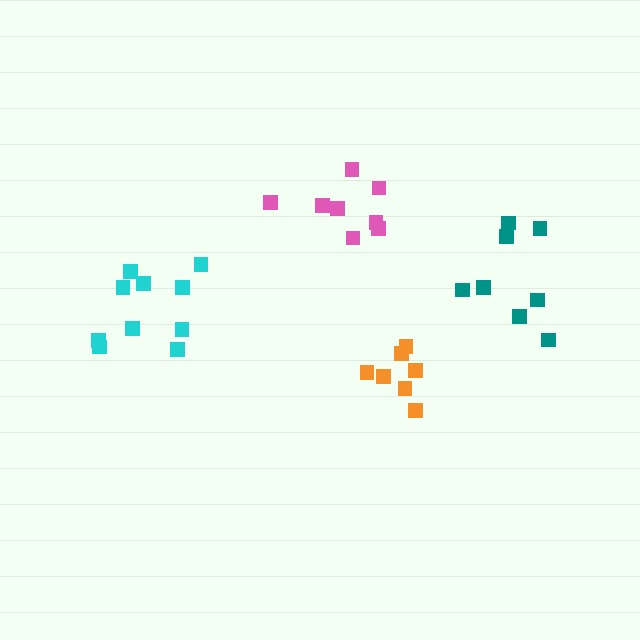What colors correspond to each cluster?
The clusters are colored: orange, teal, cyan, pink.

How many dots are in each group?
Group 1: 7 dots, Group 2: 8 dots, Group 3: 10 dots, Group 4: 8 dots (33 total).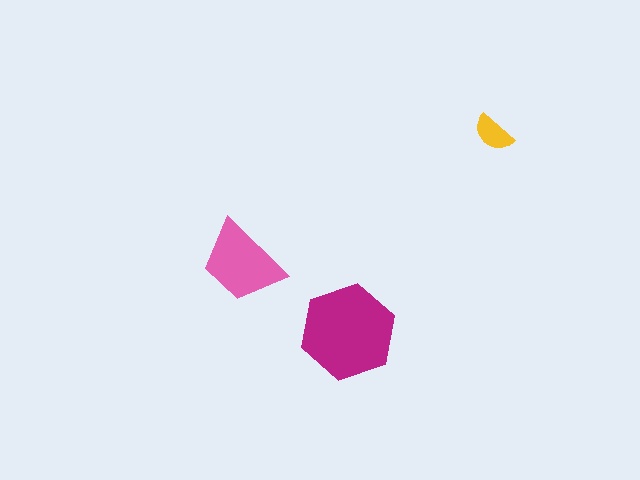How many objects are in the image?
There are 3 objects in the image.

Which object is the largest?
The magenta hexagon.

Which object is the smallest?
The yellow semicircle.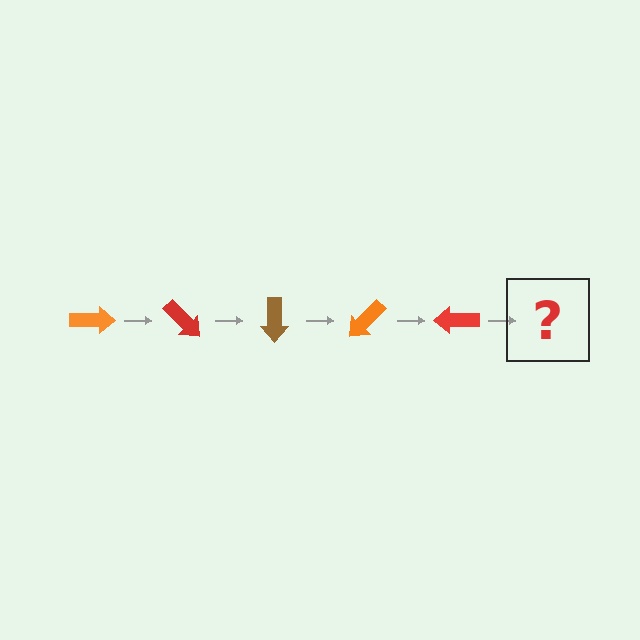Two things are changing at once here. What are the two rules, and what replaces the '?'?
The two rules are that it rotates 45 degrees each step and the color cycles through orange, red, and brown. The '?' should be a brown arrow, rotated 225 degrees from the start.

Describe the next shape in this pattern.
It should be a brown arrow, rotated 225 degrees from the start.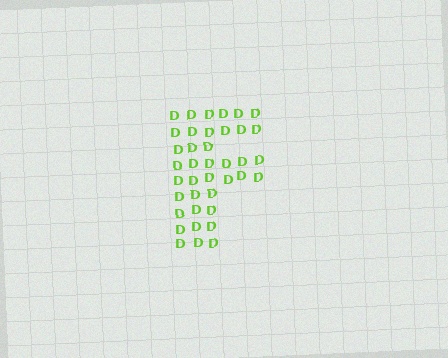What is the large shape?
The large shape is the letter F.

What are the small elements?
The small elements are letter D's.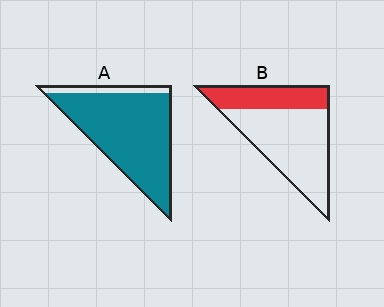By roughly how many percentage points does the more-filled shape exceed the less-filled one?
By roughly 55 percentage points (A over B).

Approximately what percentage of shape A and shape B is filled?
A is approximately 90% and B is approximately 30%.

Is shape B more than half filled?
No.